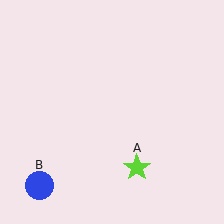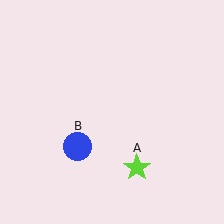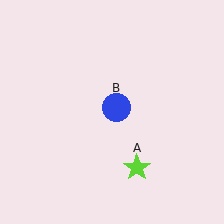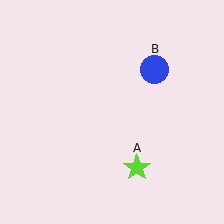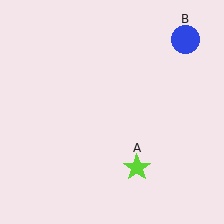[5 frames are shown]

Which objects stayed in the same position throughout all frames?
Lime star (object A) remained stationary.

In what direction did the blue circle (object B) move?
The blue circle (object B) moved up and to the right.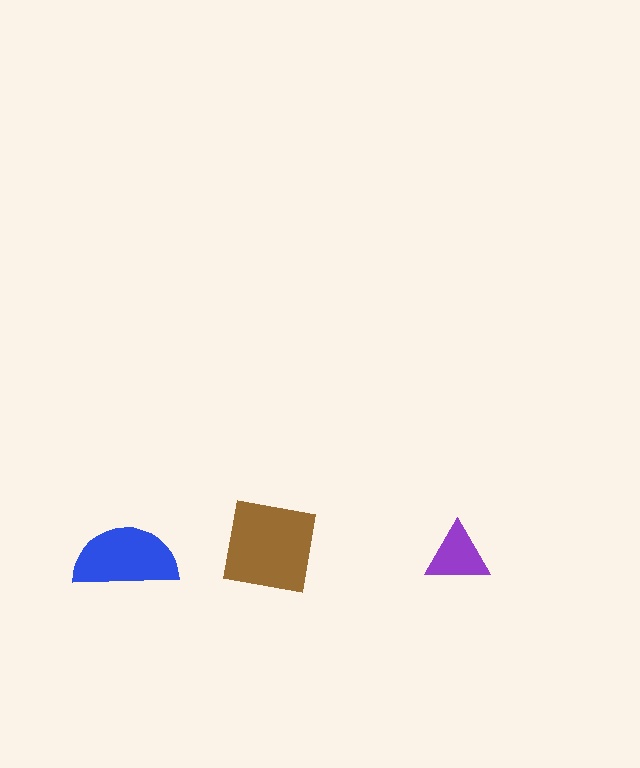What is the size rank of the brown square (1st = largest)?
1st.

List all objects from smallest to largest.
The purple triangle, the blue semicircle, the brown square.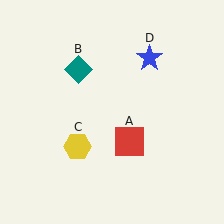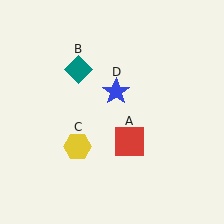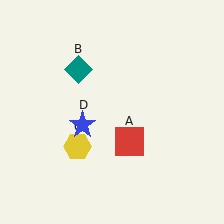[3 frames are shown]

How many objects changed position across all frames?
1 object changed position: blue star (object D).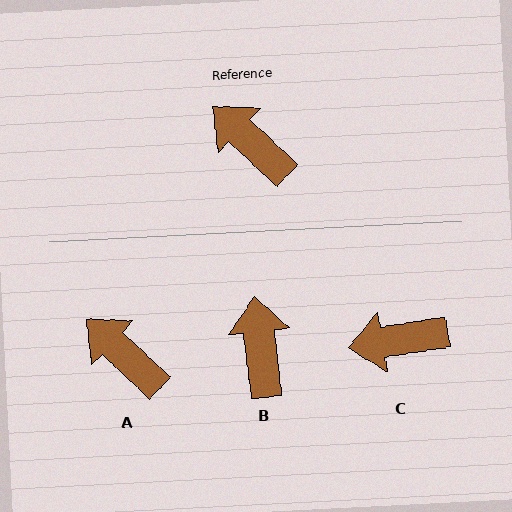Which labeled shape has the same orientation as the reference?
A.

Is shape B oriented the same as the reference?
No, it is off by about 40 degrees.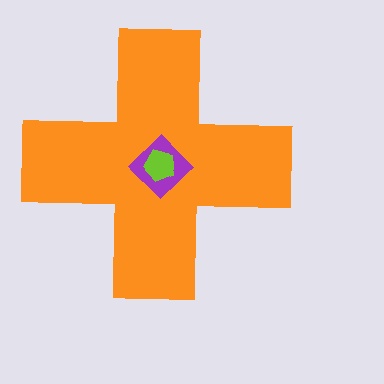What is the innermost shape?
The lime pentagon.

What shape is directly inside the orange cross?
The purple diamond.